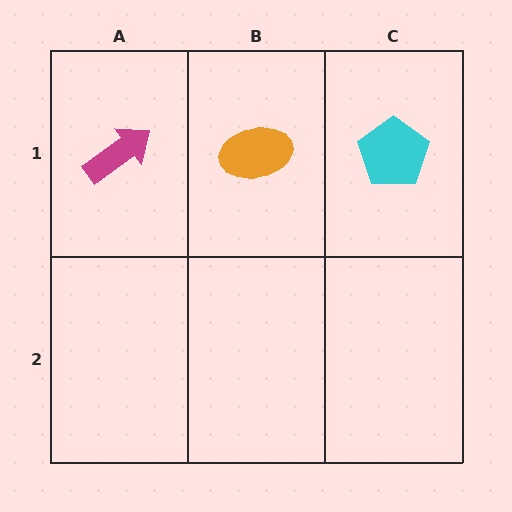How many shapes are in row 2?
0 shapes.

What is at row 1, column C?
A cyan pentagon.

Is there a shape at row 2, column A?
No, that cell is empty.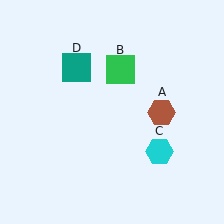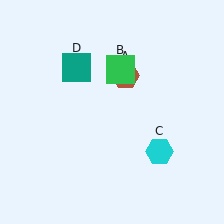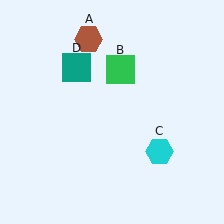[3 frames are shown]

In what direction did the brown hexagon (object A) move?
The brown hexagon (object A) moved up and to the left.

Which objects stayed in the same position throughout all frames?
Green square (object B) and cyan hexagon (object C) and teal square (object D) remained stationary.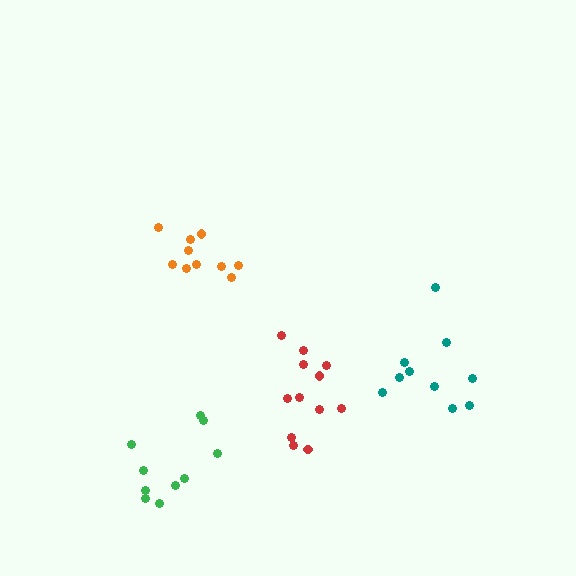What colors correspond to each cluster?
The clusters are colored: orange, green, red, teal.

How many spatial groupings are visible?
There are 4 spatial groupings.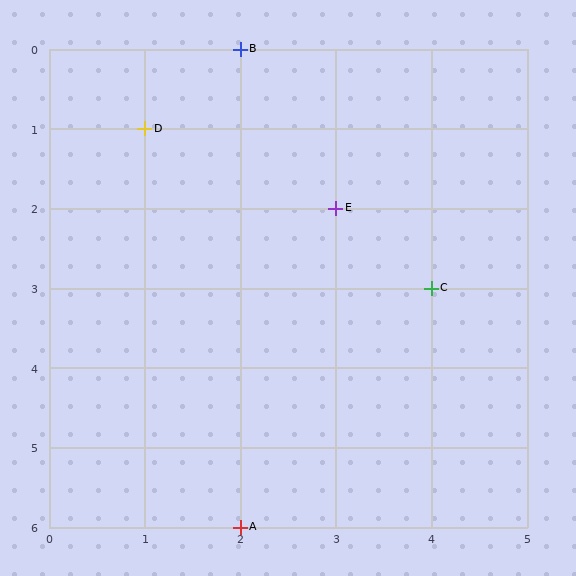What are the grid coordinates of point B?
Point B is at grid coordinates (2, 0).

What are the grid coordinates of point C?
Point C is at grid coordinates (4, 3).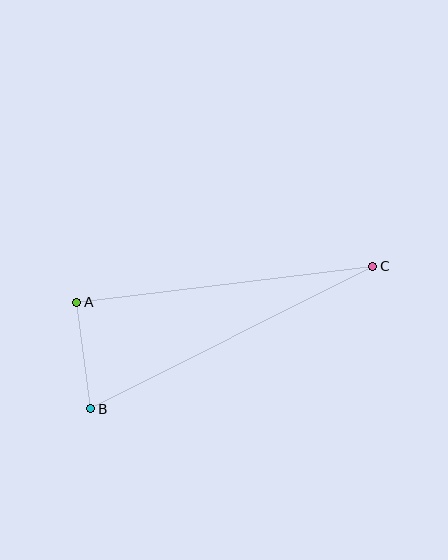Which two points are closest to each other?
Points A and B are closest to each other.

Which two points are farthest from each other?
Points B and C are farthest from each other.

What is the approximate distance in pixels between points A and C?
The distance between A and C is approximately 298 pixels.